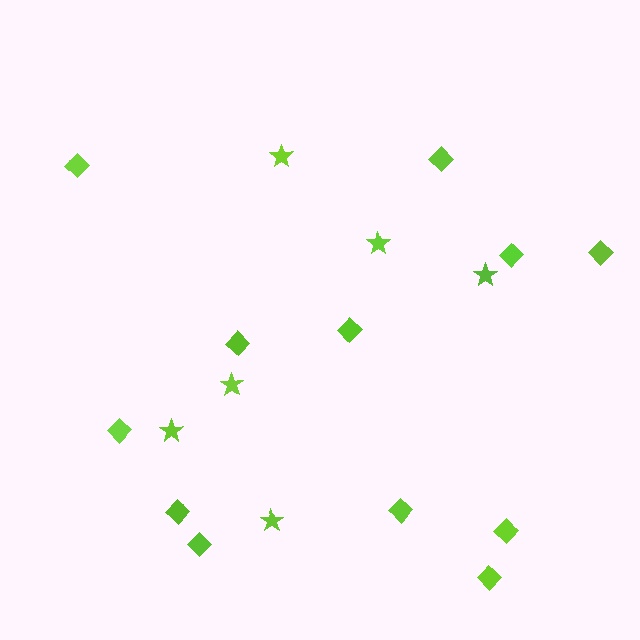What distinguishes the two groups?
There are 2 groups: one group of diamonds (12) and one group of stars (6).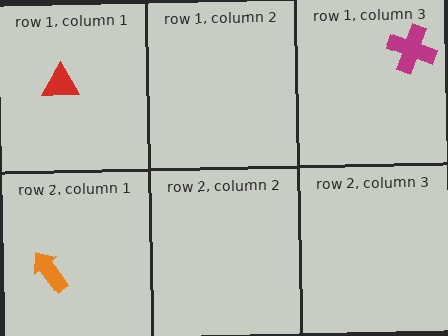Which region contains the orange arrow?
The row 2, column 1 region.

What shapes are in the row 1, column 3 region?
The magenta cross.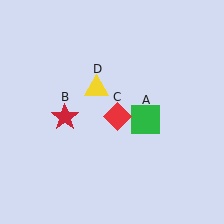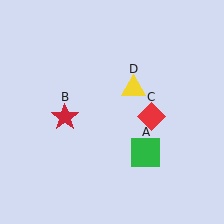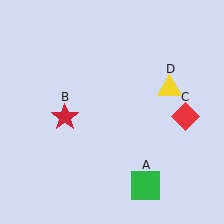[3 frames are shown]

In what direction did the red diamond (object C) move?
The red diamond (object C) moved right.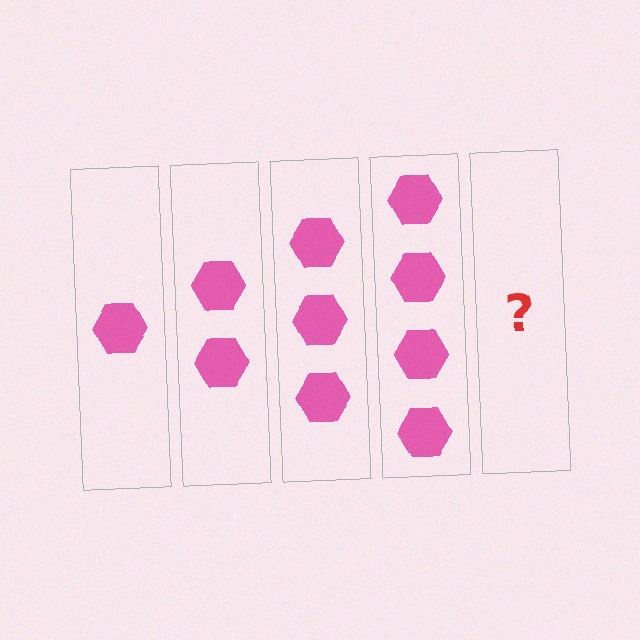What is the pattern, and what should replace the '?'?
The pattern is that each step adds one more hexagon. The '?' should be 5 hexagons.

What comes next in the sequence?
The next element should be 5 hexagons.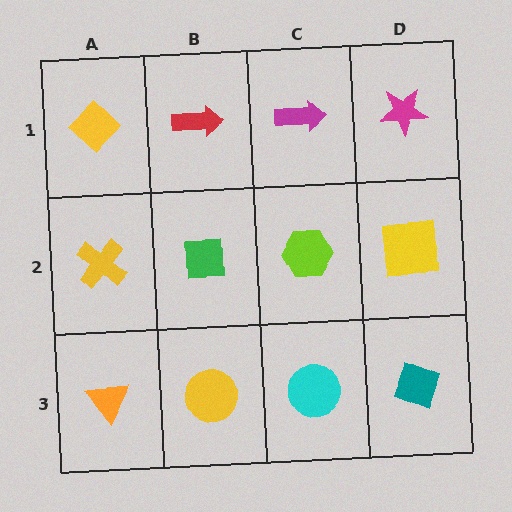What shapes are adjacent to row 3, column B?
A green square (row 2, column B), an orange triangle (row 3, column A), a cyan circle (row 3, column C).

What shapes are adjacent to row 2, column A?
A yellow diamond (row 1, column A), an orange triangle (row 3, column A), a green square (row 2, column B).